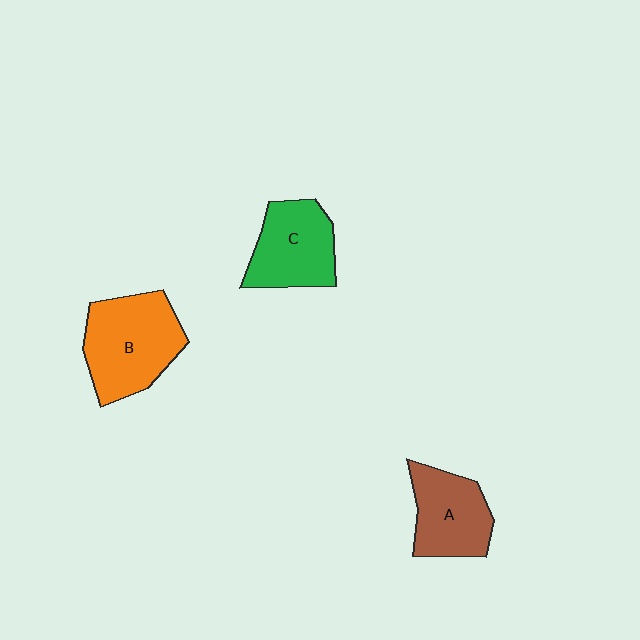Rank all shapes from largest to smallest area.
From largest to smallest: B (orange), C (green), A (brown).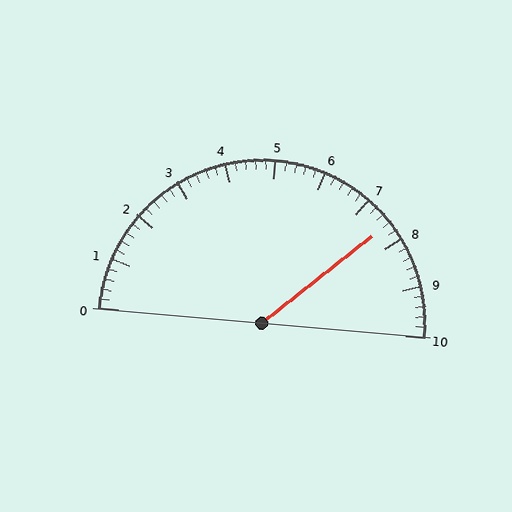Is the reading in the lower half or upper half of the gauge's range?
The reading is in the upper half of the range (0 to 10).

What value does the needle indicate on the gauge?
The needle indicates approximately 7.6.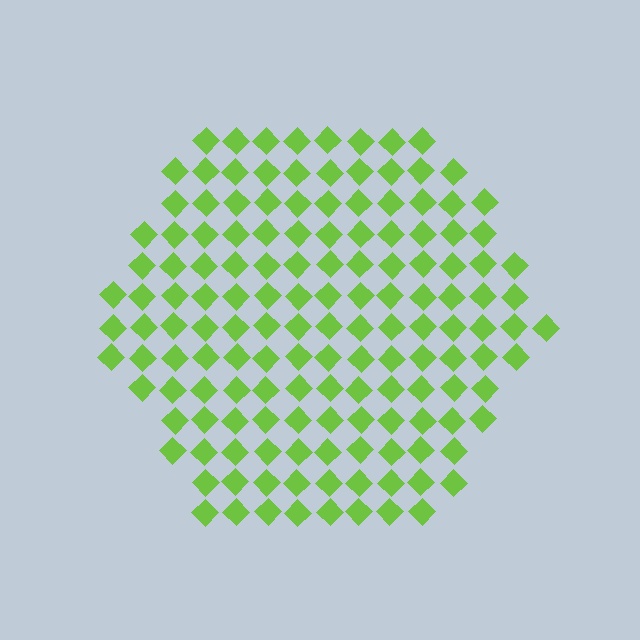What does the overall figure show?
The overall figure shows a hexagon.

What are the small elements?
The small elements are diamonds.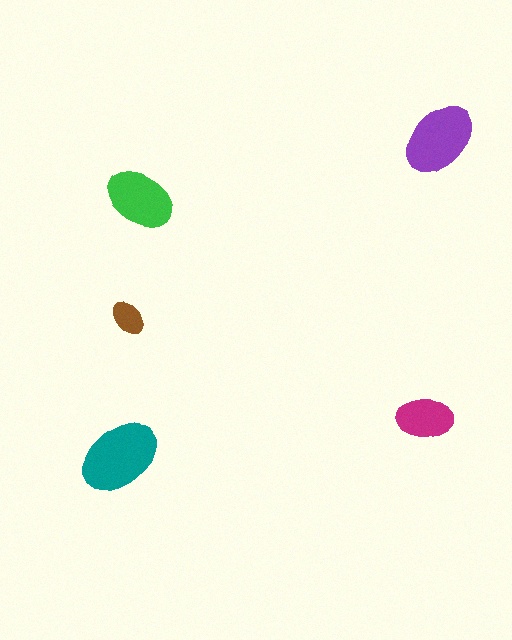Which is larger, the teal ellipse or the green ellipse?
The teal one.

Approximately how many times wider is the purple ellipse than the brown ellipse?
About 2 times wider.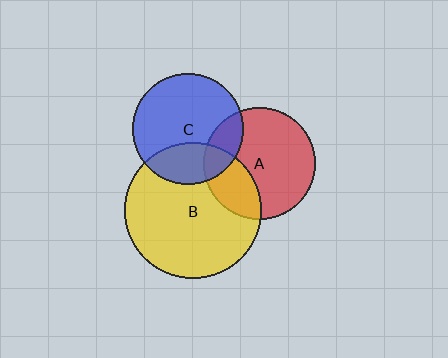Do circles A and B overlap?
Yes.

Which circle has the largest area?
Circle B (yellow).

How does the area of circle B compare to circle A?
Approximately 1.5 times.